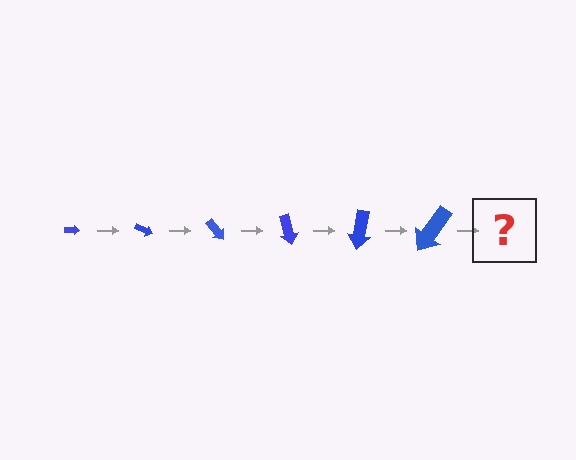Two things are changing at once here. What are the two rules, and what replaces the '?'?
The two rules are that the arrow grows larger each step and it rotates 25 degrees each step. The '?' should be an arrow, larger than the previous one and rotated 150 degrees from the start.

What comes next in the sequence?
The next element should be an arrow, larger than the previous one and rotated 150 degrees from the start.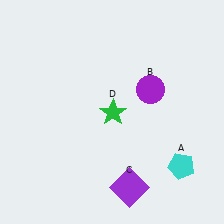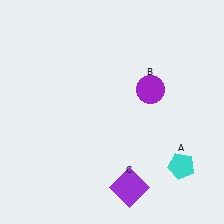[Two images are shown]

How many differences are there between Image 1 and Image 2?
There is 1 difference between the two images.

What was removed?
The green star (D) was removed in Image 2.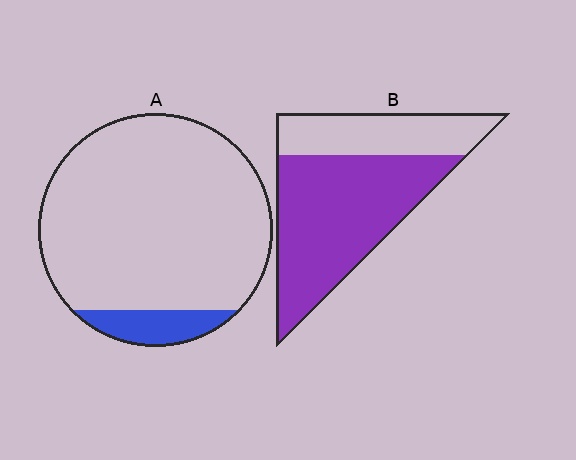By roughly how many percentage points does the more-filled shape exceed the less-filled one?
By roughly 55 percentage points (B over A).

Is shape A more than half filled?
No.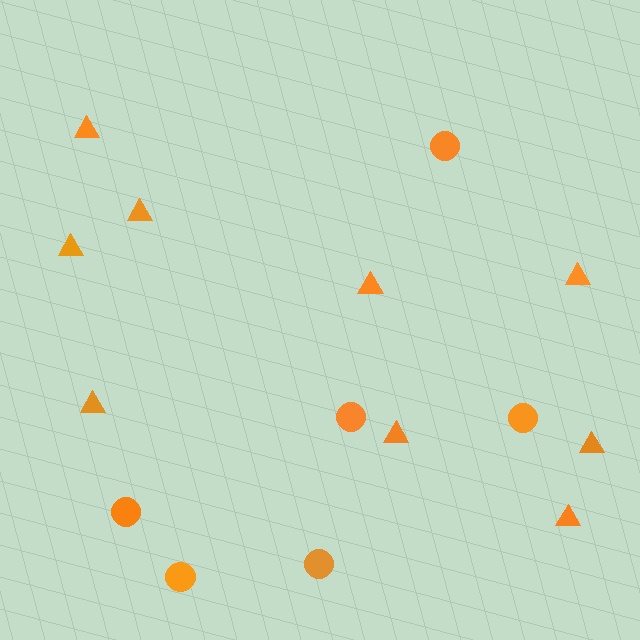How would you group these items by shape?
There are 2 groups: one group of circles (6) and one group of triangles (9).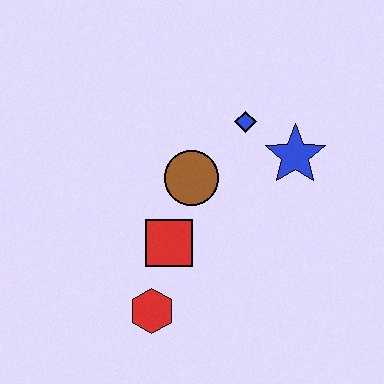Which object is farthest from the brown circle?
The red hexagon is farthest from the brown circle.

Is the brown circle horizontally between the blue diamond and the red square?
Yes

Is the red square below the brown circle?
Yes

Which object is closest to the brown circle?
The red square is closest to the brown circle.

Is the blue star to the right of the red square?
Yes